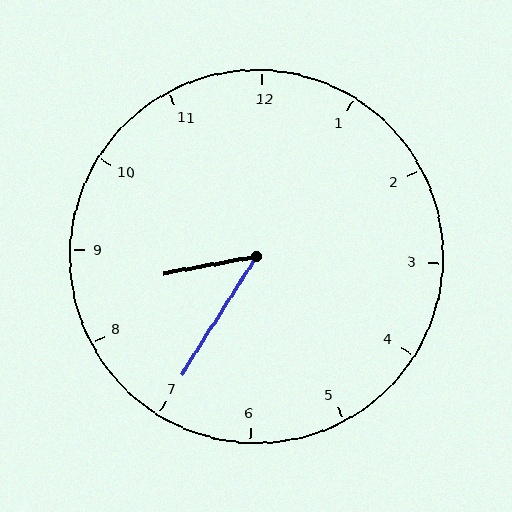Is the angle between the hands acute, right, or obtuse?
It is acute.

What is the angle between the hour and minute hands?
Approximately 48 degrees.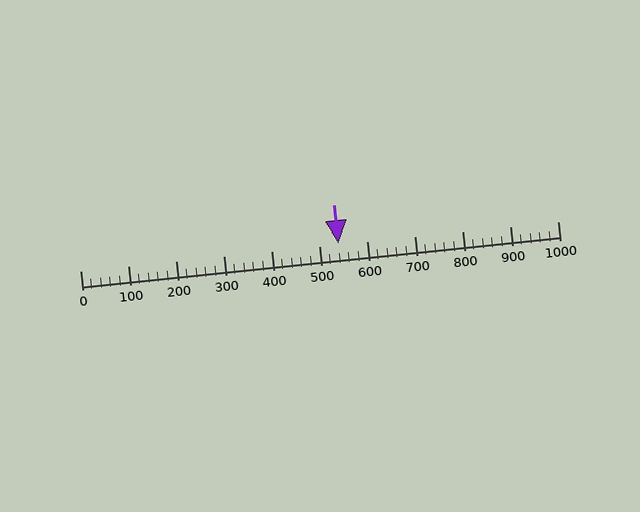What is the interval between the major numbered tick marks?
The major tick marks are spaced 100 units apart.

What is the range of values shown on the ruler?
The ruler shows values from 0 to 1000.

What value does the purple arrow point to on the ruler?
The purple arrow points to approximately 540.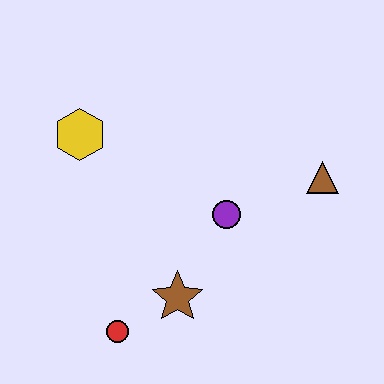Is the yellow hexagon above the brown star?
Yes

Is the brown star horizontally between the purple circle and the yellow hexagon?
Yes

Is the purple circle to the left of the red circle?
No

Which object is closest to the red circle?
The brown star is closest to the red circle.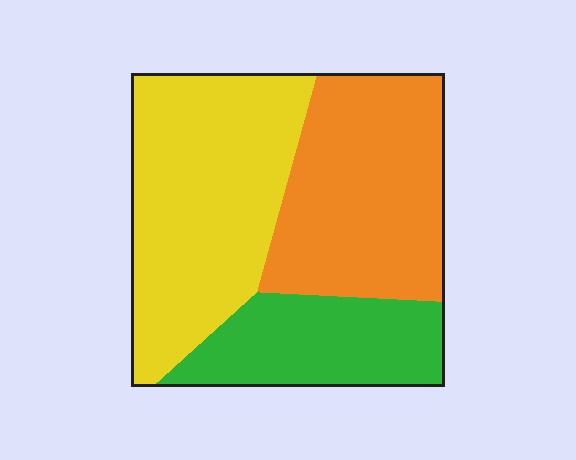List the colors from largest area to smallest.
From largest to smallest: yellow, orange, green.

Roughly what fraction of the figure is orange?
Orange covers 36% of the figure.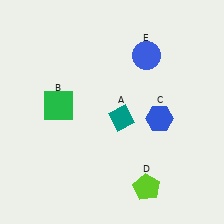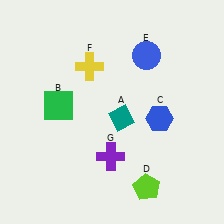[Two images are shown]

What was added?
A yellow cross (F), a purple cross (G) were added in Image 2.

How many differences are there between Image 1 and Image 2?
There are 2 differences between the two images.